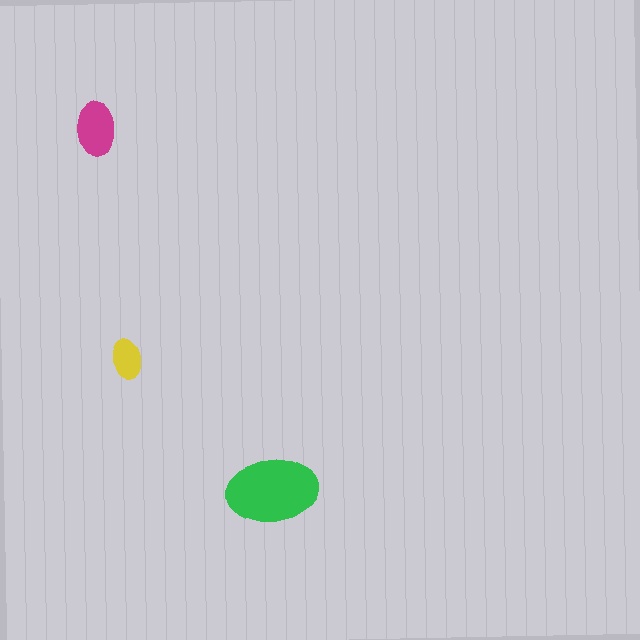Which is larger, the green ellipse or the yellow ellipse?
The green one.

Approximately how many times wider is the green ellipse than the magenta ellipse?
About 1.5 times wider.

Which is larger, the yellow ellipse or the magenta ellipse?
The magenta one.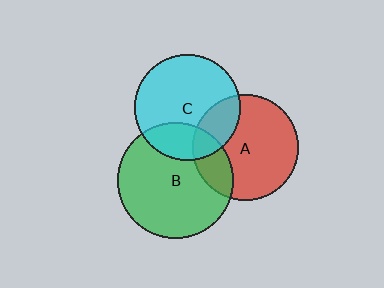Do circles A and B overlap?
Yes.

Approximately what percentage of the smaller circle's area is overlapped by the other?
Approximately 20%.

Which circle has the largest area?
Circle B (green).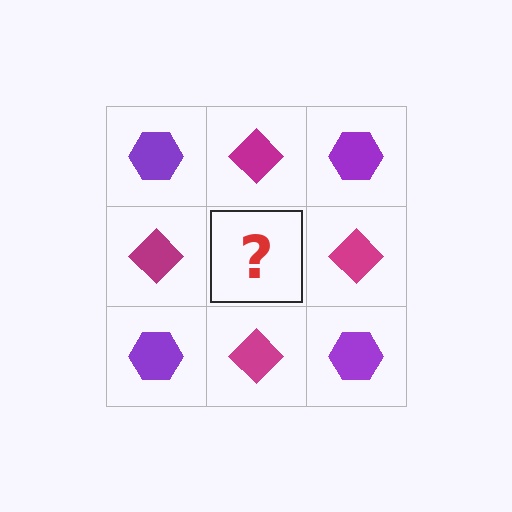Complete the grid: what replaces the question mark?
The question mark should be replaced with a purple hexagon.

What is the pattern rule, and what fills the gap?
The rule is that it alternates purple hexagon and magenta diamond in a checkerboard pattern. The gap should be filled with a purple hexagon.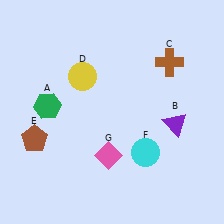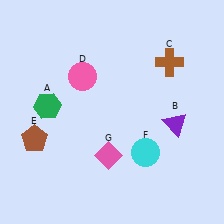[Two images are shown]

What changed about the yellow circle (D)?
In Image 1, D is yellow. In Image 2, it changed to pink.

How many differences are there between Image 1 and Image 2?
There is 1 difference between the two images.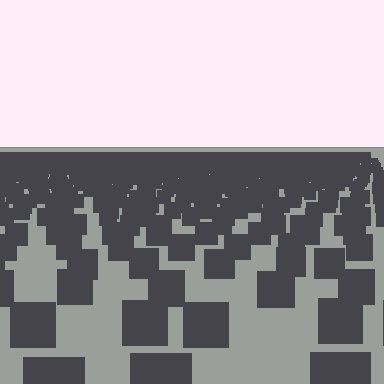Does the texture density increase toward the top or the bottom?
Density increases toward the top.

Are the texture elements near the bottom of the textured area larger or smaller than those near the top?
Larger. Near the bottom, elements are closer to the viewer and appear at a bigger on-screen size.